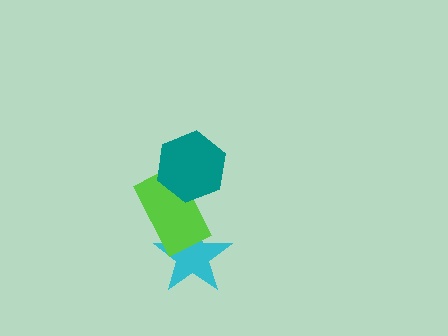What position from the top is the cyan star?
The cyan star is 3rd from the top.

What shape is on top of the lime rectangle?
The teal hexagon is on top of the lime rectangle.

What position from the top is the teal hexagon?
The teal hexagon is 1st from the top.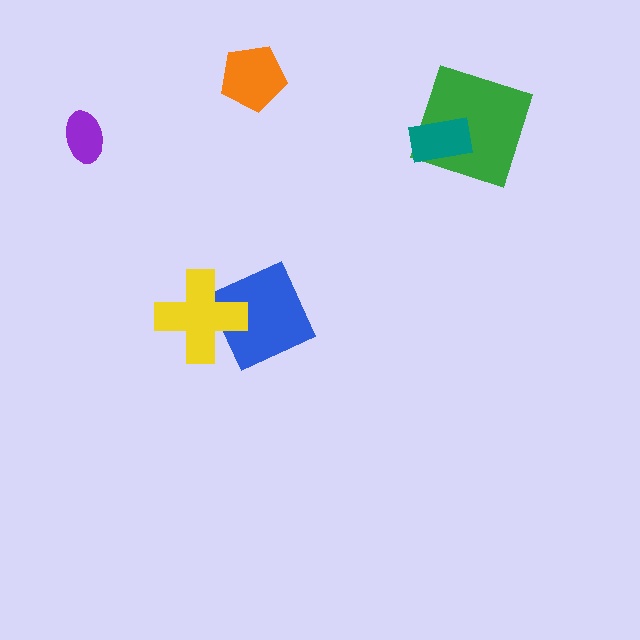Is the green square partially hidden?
Yes, it is partially covered by another shape.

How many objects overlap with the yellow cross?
1 object overlaps with the yellow cross.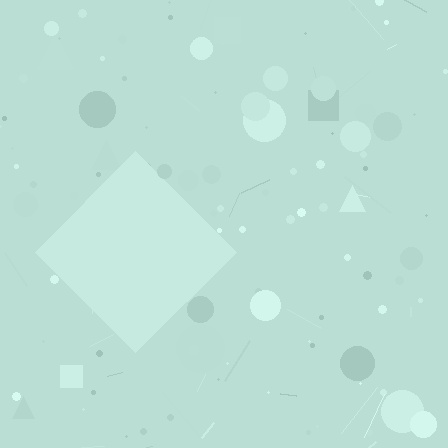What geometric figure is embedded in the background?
A diamond is embedded in the background.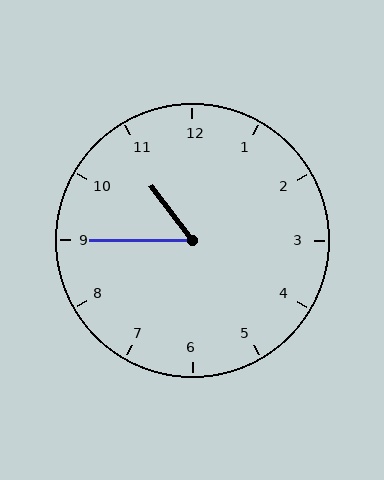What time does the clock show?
10:45.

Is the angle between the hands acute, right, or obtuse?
It is acute.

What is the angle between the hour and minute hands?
Approximately 52 degrees.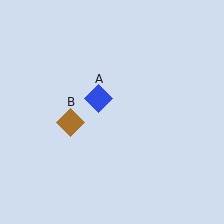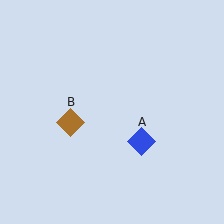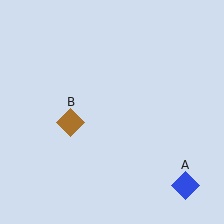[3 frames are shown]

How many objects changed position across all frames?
1 object changed position: blue diamond (object A).